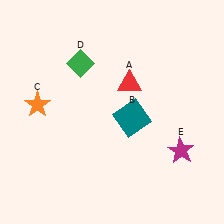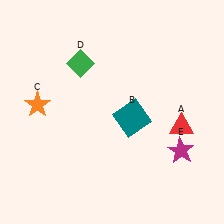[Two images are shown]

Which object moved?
The red triangle (A) moved right.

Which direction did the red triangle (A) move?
The red triangle (A) moved right.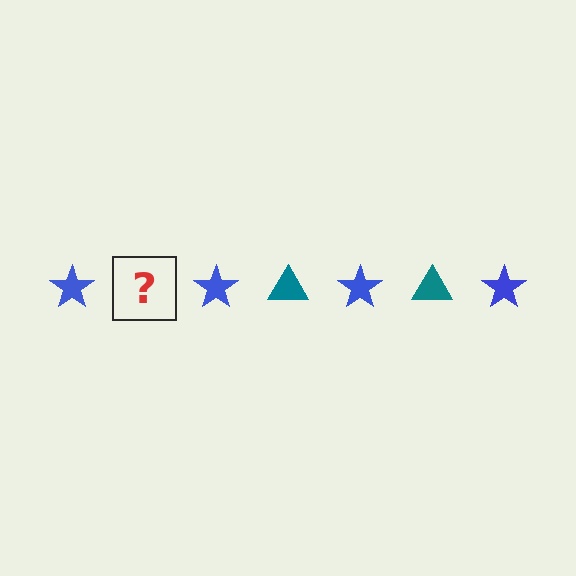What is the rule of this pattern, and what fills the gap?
The rule is that the pattern alternates between blue star and teal triangle. The gap should be filled with a teal triangle.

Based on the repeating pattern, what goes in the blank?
The blank should be a teal triangle.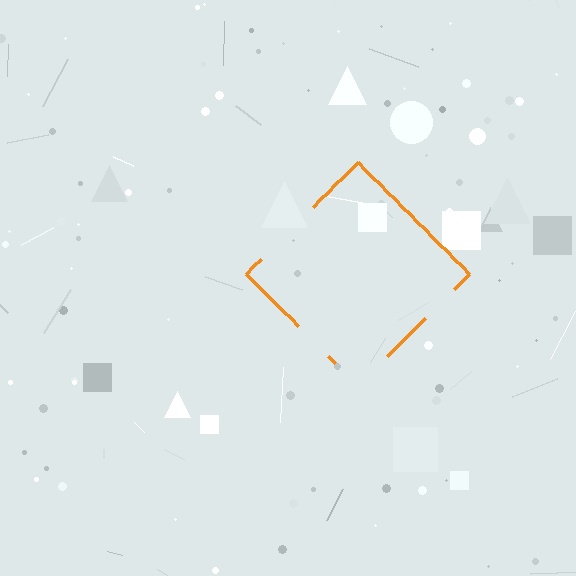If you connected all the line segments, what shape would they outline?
They would outline a diamond.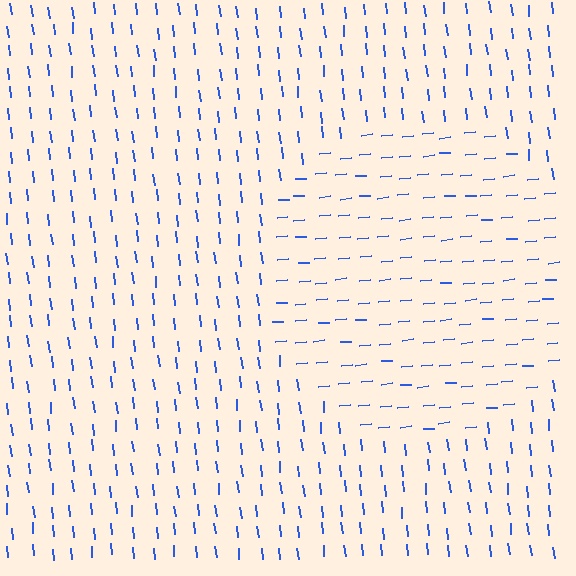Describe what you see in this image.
The image is filled with small blue line segments. A circle region in the image has lines oriented differently from the surrounding lines, creating a visible texture boundary.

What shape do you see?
I see a circle.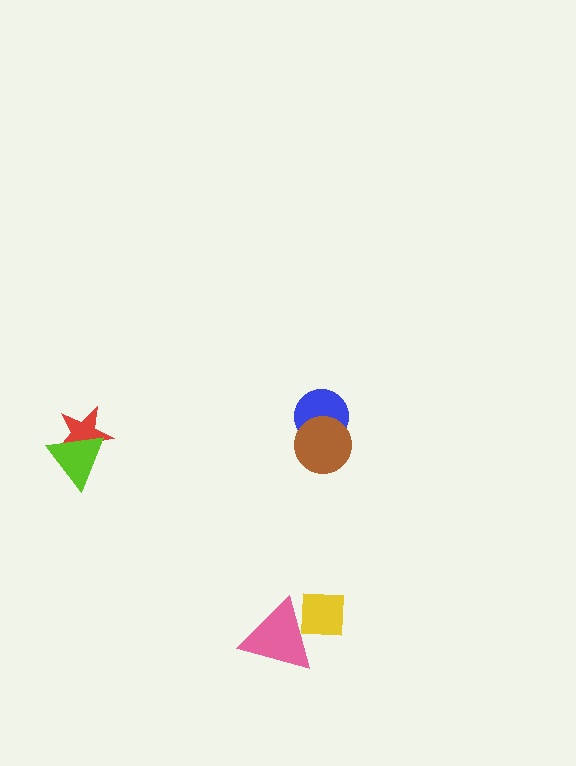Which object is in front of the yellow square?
The pink triangle is in front of the yellow square.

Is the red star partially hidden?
Yes, it is partially covered by another shape.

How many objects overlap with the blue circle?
1 object overlaps with the blue circle.